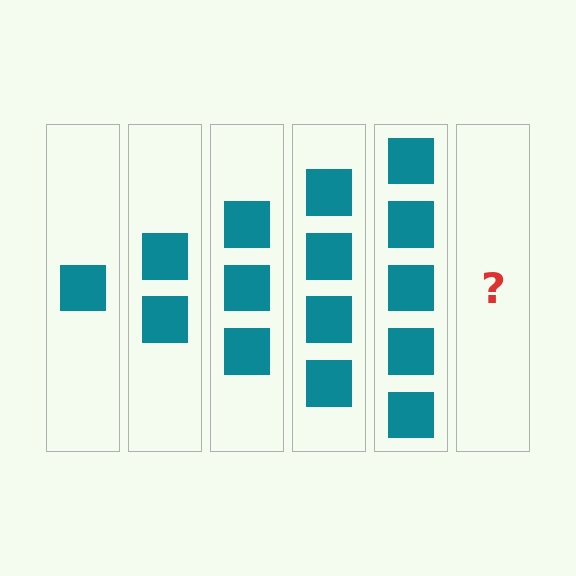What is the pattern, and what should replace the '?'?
The pattern is that each step adds one more square. The '?' should be 6 squares.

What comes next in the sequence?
The next element should be 6 squares.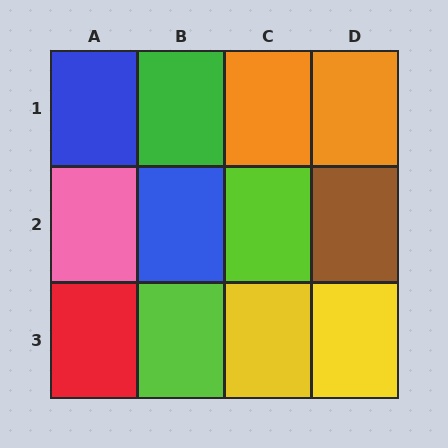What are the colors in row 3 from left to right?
Red, lime, yellow, yellow.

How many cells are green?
1 cell is green.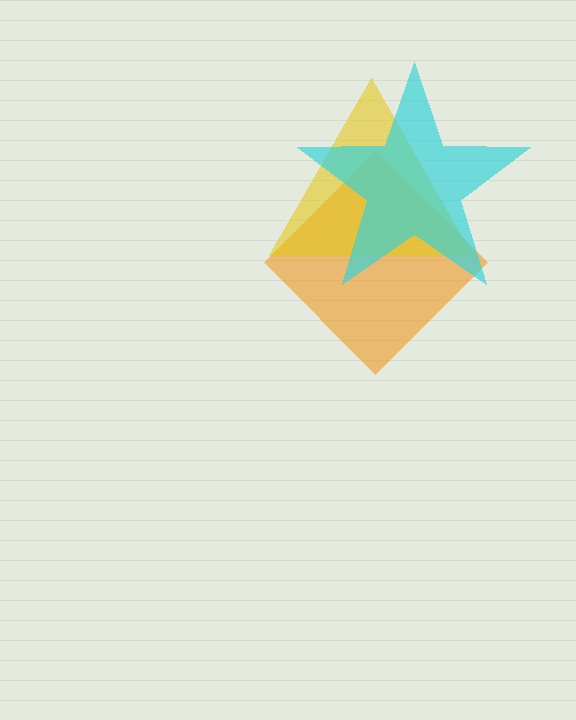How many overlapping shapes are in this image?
There are 3 overlapping shapes in the image.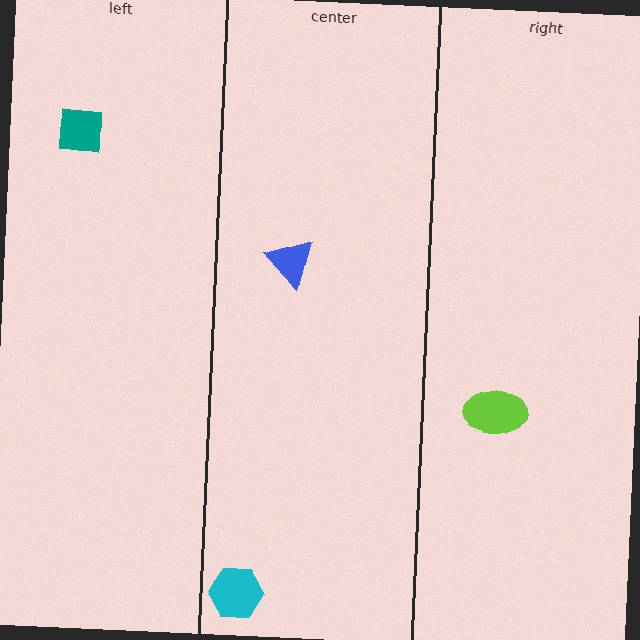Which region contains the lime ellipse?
The right region.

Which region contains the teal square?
The left region.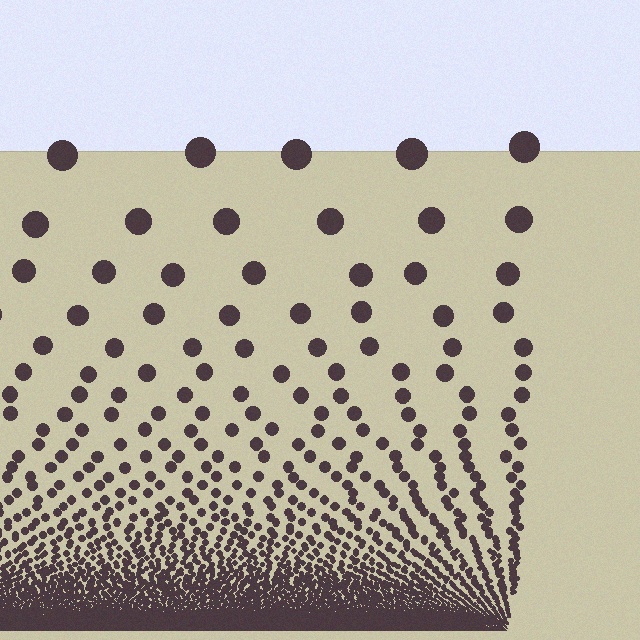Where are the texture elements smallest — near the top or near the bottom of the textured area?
Near the bottom.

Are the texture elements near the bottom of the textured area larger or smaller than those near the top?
Smaller. The gradient is inverted — elements near the bottom are smaller and denser.